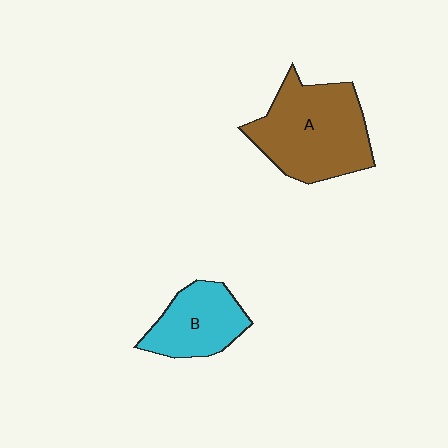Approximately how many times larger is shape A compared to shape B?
Approximately 1.7 times.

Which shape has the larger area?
Shape A (brown).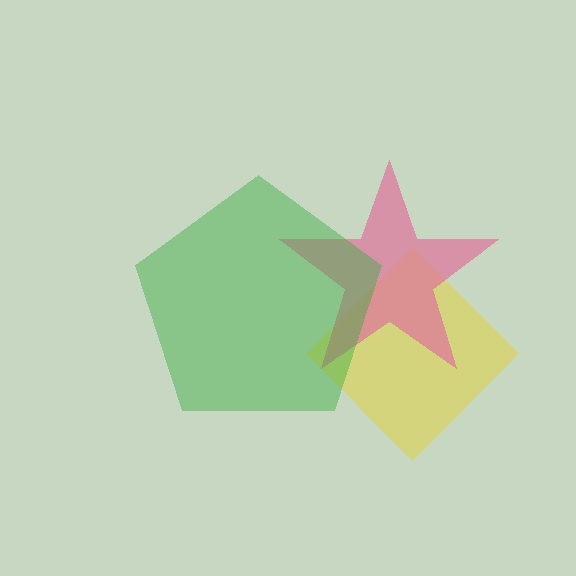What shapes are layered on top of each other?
The layered shapes are: a yellow diamond, a pink star, a green pentagon.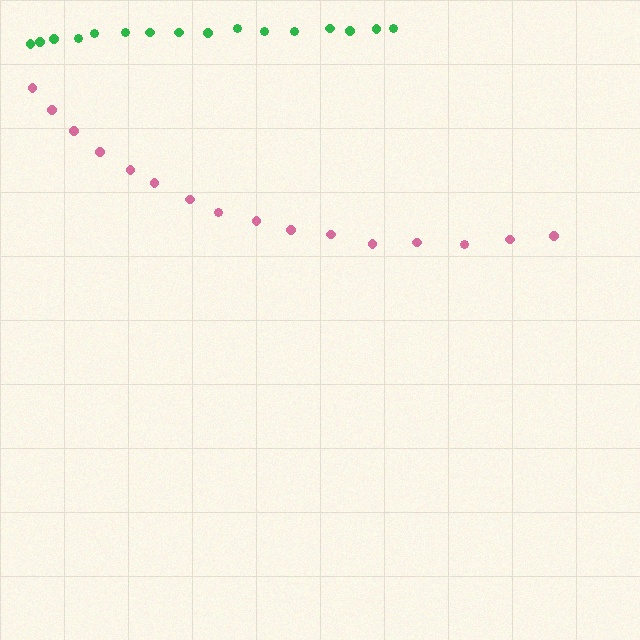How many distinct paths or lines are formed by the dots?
There are 2 distinct paths.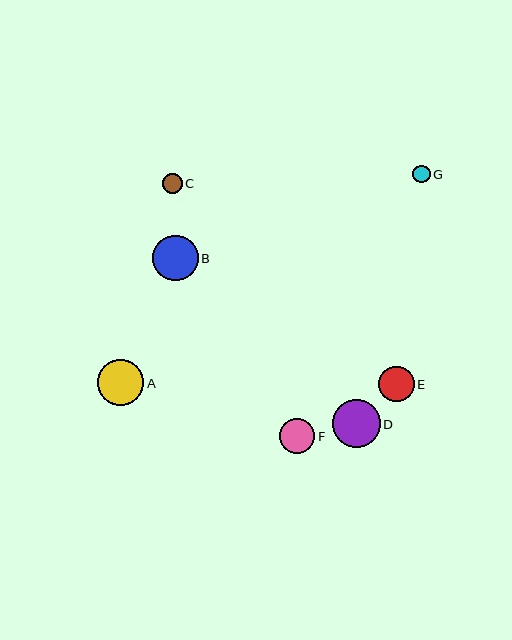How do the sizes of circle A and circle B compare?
Circle A and circle B are approximately the same size.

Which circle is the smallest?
Circle G is the smallest with a size of approximately 17 pixels.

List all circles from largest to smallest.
From largest to smallest: D, A, B, F, E, C, G.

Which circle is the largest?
Circle D is the largest with a size of approximately 47 pixels.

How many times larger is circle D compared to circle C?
Circle D is approximately 2.4 times the size of circle C.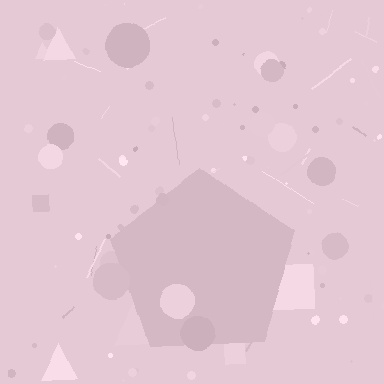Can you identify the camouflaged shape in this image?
The camouflaged shape is a pentagon.